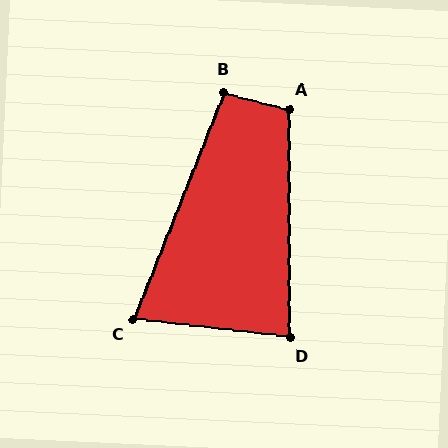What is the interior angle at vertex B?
Approximately 97 degrees (obtuse).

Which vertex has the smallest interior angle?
C, at approximately 75 degrees.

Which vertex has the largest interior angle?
A, at approximately 105 degrees.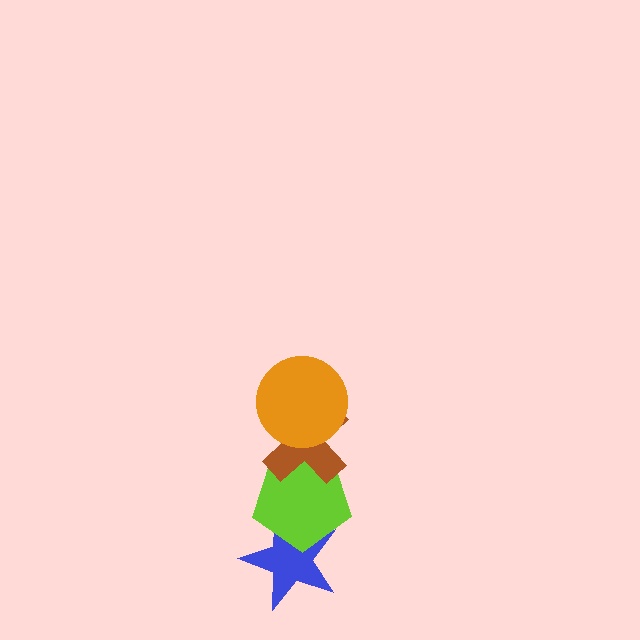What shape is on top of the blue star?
The lime pentagon is on top of the blue star.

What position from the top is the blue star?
The blue star is 4th from the top.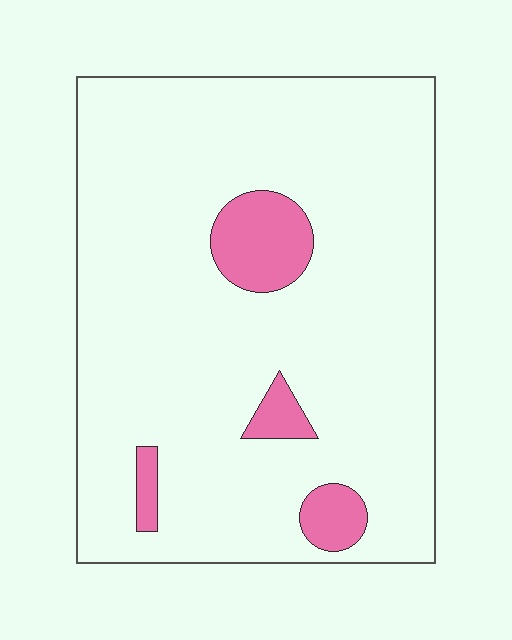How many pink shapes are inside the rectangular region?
4.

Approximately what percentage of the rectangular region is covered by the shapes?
Approximately 10%.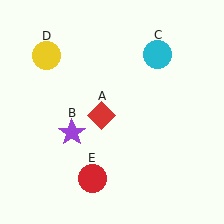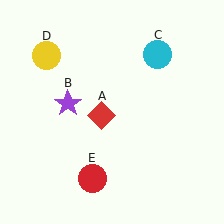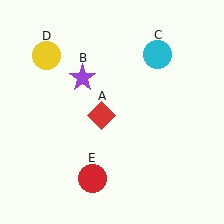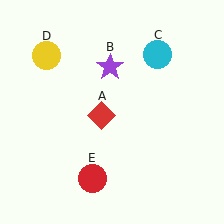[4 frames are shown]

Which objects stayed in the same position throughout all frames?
Red diamond (object A) and cyan circle (object C) and yellow circle (object D) and red circle (object E) remained stationary.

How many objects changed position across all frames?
1 object changed position: purple star (object B).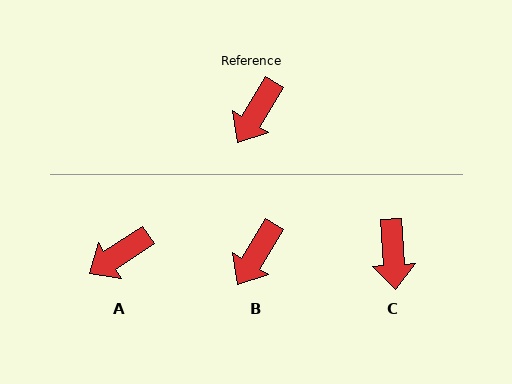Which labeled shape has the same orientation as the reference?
B.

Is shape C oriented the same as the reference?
No, it is off by about 34 degrees.